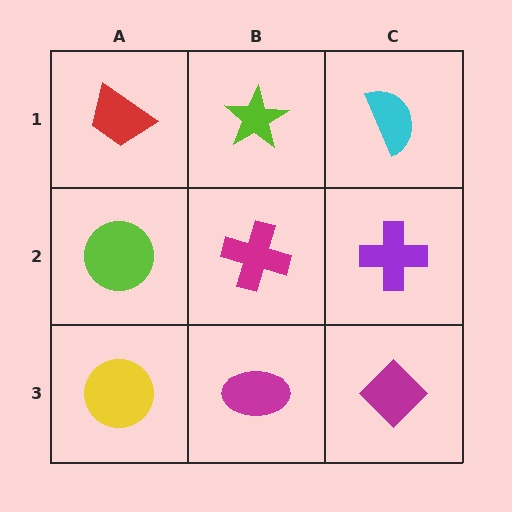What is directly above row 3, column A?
A lime circle.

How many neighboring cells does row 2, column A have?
3.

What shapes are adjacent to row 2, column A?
A red trapezoid (row 1, column A), a yellow circle (row 3, column A), a magenta cross (row 2, column B).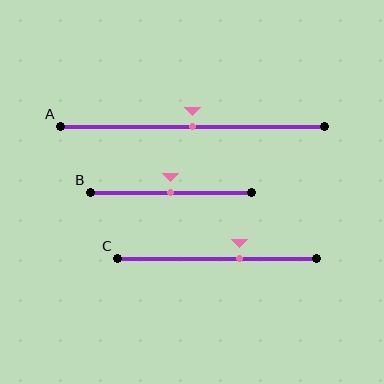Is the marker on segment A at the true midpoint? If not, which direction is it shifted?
Yes, the marker on segment A is at the true midpoint.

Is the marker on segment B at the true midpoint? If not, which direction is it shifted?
Yes, the marker on segment B is at the true midpoint.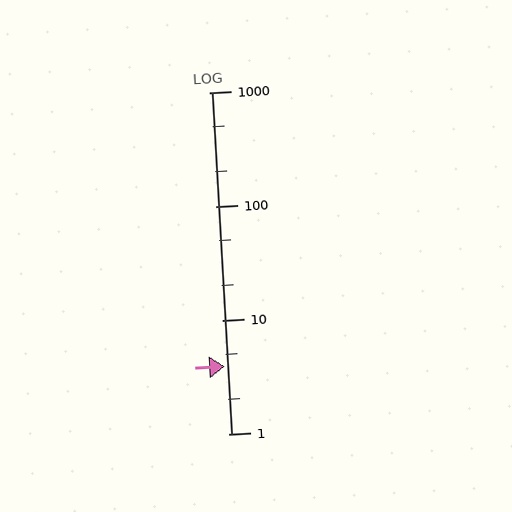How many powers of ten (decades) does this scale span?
The scale spans 3 decades, from 1 to 1000.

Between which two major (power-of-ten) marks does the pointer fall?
The pointer is between 1 and 10.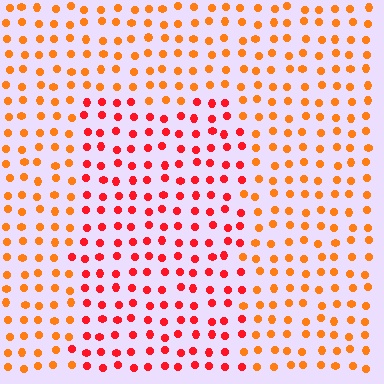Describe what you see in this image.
The image is filled with small orange elements in a uniform arrangement. A rectangle-shaped region is visible where the elements are tinted to a slightly different hue, forming a subtle color boundary.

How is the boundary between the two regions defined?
The boundary is defined purely by a slight shift in hue (about 32 degrees). Spacing, size, and orientation are identical on both sides.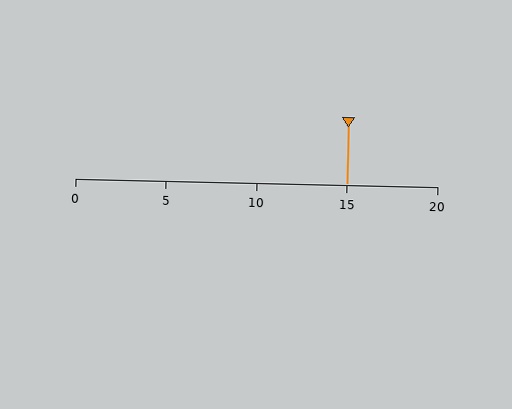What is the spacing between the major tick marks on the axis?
The major ticks are spaced 5 apart.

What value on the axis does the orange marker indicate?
The marker indicates approximately 15.